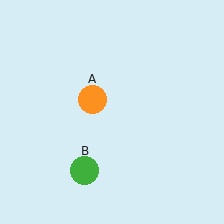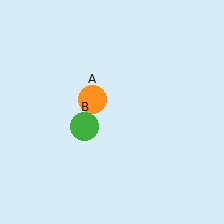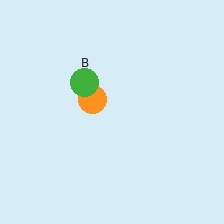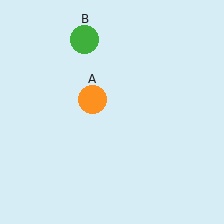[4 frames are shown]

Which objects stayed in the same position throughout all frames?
Orange circle (object A) remained stationary.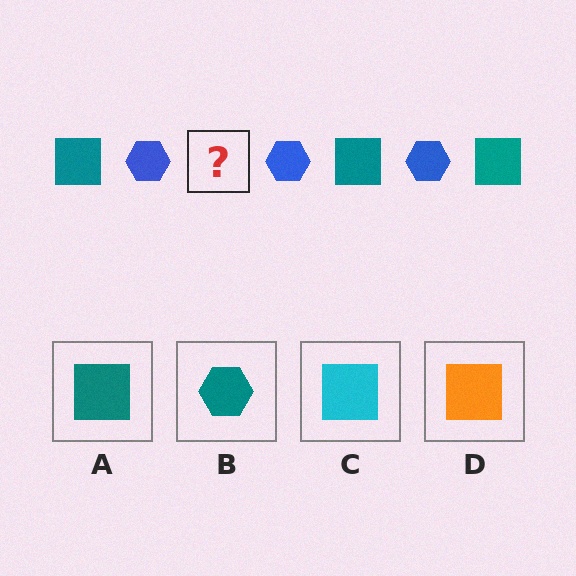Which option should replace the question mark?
Option A.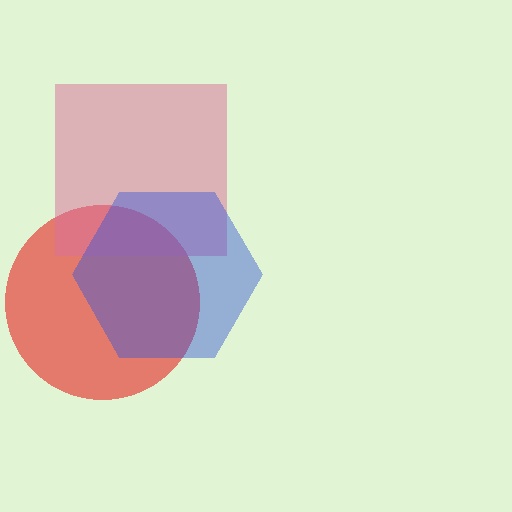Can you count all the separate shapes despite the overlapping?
Yes, there are 3 separate shapes.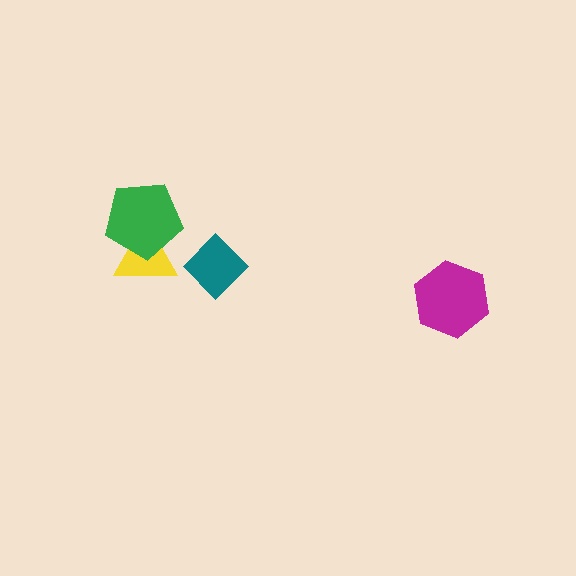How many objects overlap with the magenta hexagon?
0 objects overlap with the magenta hexagon.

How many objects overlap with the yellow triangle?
1 object overlaps with the yellow triangle.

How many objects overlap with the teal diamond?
0 objects overlap with the teal diamond.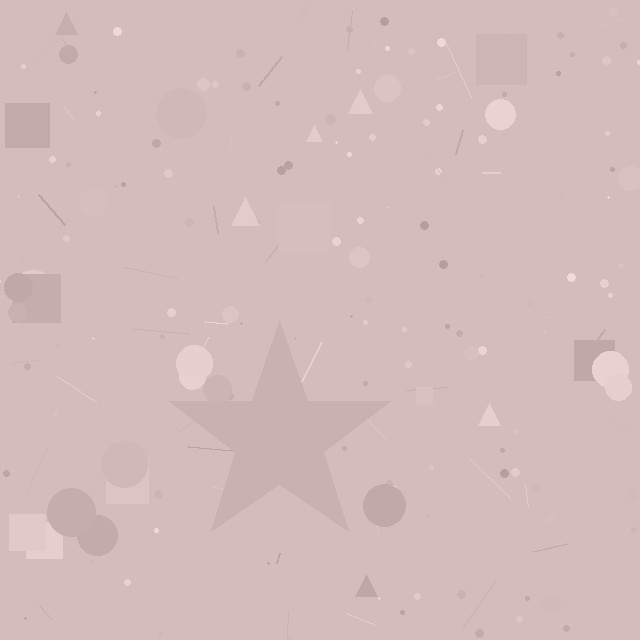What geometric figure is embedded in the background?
A star is embedded in the background.